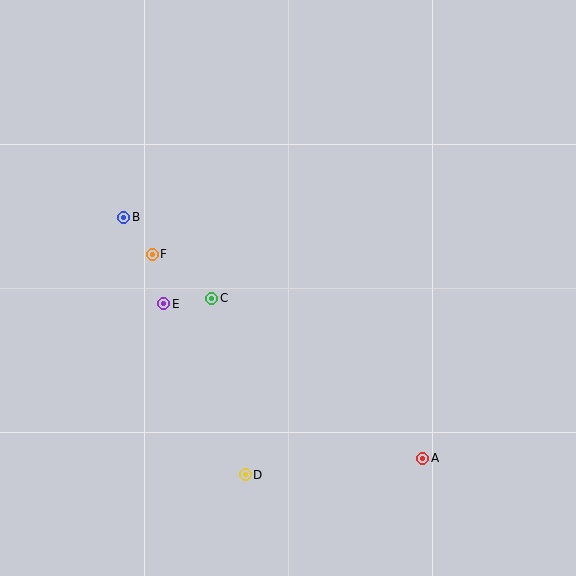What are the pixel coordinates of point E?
Point E is at (164, 304).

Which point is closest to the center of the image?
Point C at (212, 298) is closest to the center.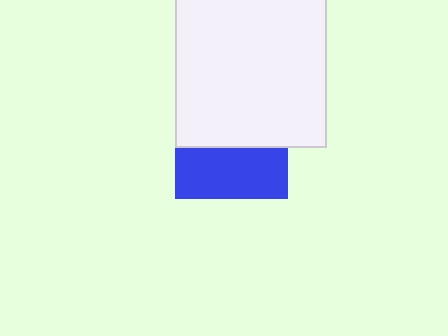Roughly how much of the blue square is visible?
About half of it is visible (roughly 46%).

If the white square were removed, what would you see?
You would see the complete blue square.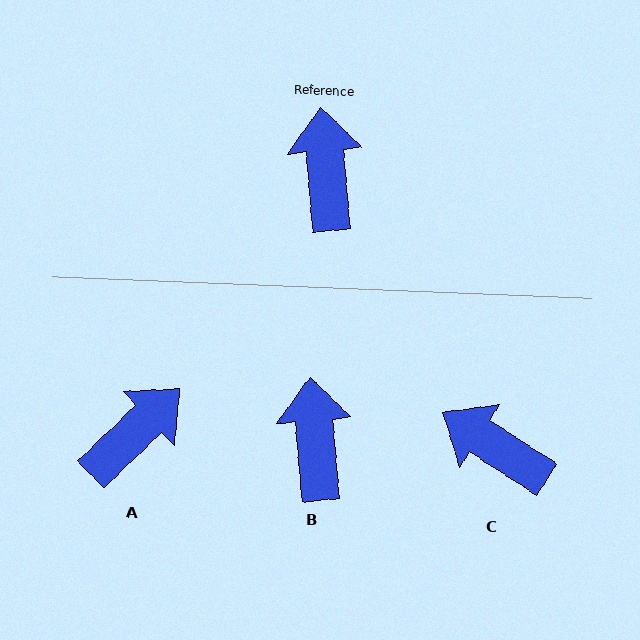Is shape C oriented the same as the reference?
No, it is off by about 52 degrees.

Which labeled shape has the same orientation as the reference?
B.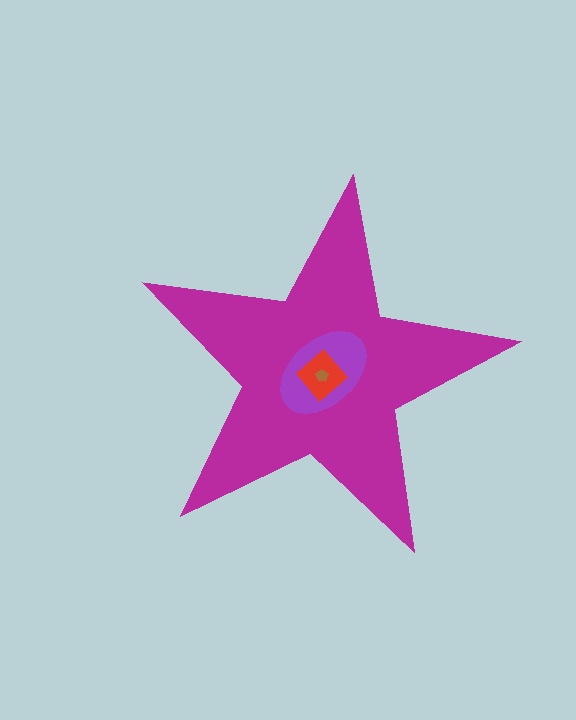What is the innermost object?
The brown pentagon.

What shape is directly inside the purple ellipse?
The red diamond.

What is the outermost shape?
The magenta star.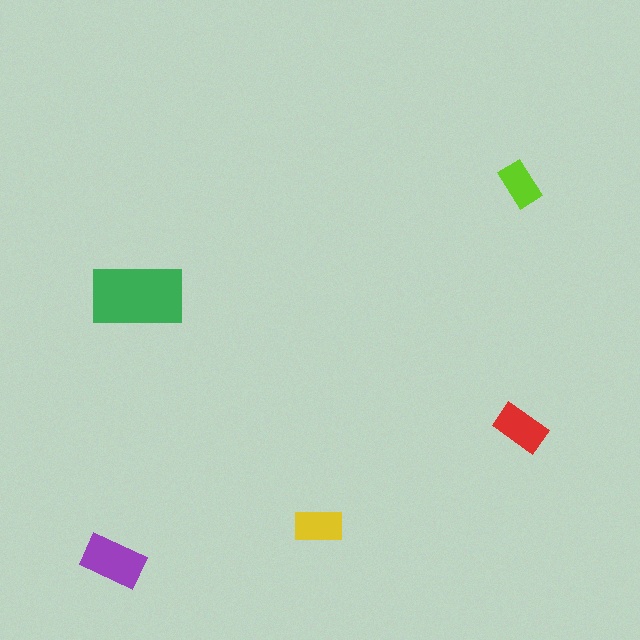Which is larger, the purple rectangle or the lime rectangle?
The purple one.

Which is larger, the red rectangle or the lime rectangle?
The red one.